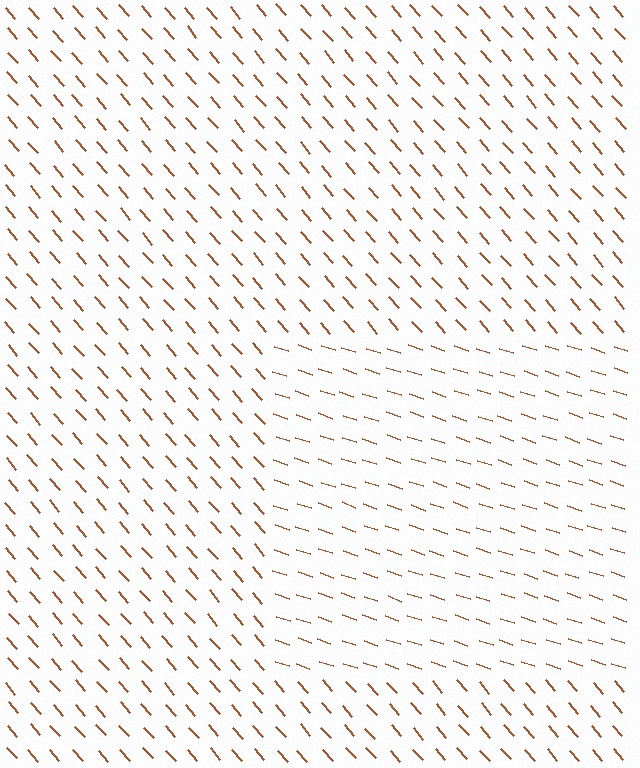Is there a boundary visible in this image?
Yes, there is a texture boundary formed by a change in line orientation.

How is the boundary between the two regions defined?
The boundary is defined purely by a change in line orientation (approximately 30 degrees difference). All lines are the same color and thickness.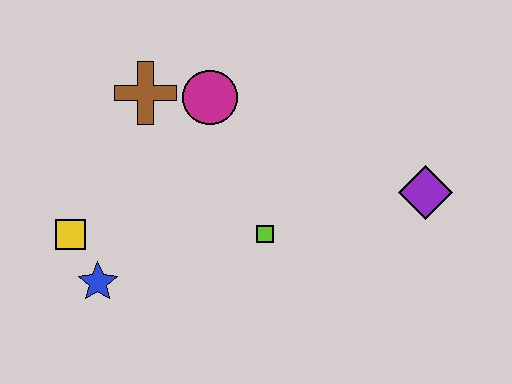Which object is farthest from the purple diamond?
The yellow square is farthest from the purple diamond.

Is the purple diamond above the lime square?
Yes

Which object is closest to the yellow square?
The blue star is closest to the yellow square.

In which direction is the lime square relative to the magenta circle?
The lime square is below the magenta circle.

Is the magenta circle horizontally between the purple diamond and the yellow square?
Yes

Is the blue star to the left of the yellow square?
No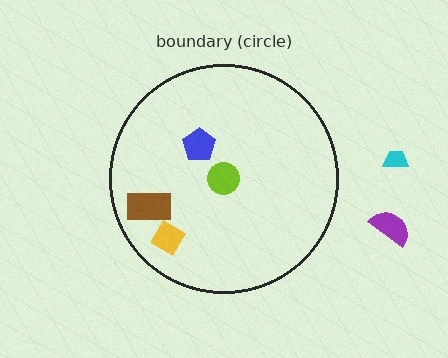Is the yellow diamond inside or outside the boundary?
Inside.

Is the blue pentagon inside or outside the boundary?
Inside.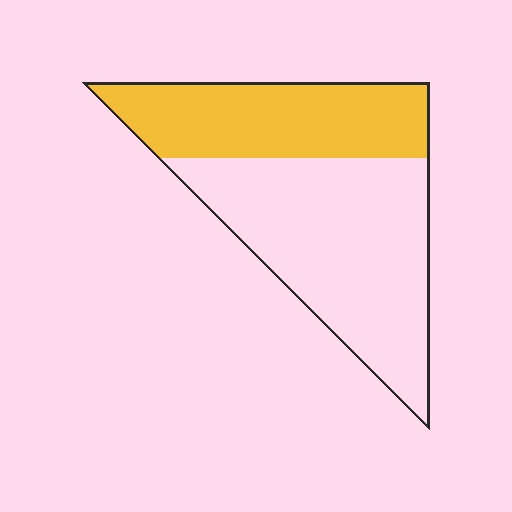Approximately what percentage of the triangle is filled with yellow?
Approximately 40%.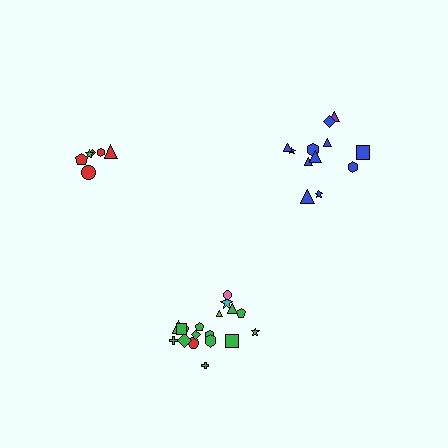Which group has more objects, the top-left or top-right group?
The top-right group.